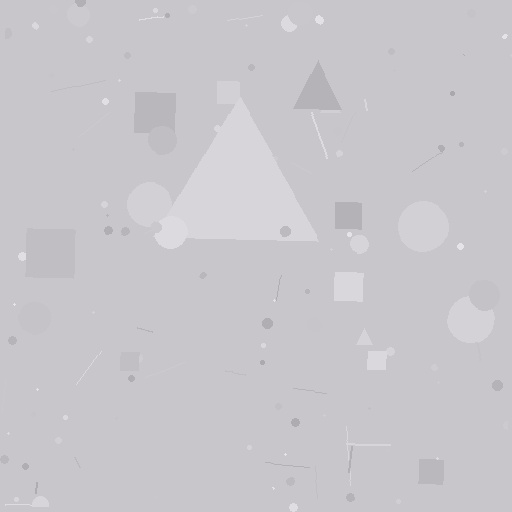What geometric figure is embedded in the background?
A triangle is embedded in the background.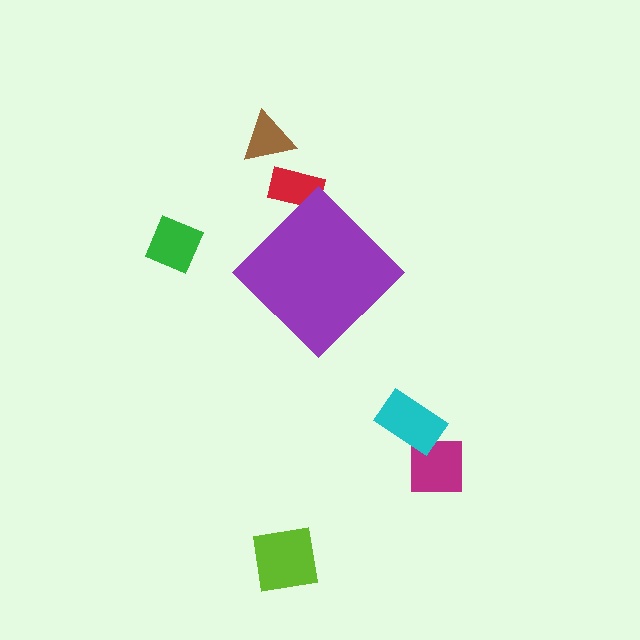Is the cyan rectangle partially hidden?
No, the cyan rectangle is fully visible.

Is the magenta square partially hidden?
No, the magenta square is fully visible.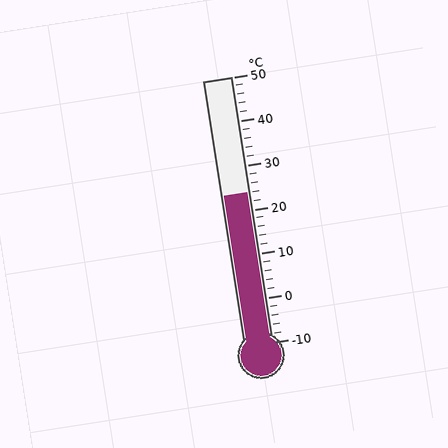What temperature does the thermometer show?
The thermometer shows approximately 24°C.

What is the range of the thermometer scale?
The thermometer scale ranges from -10°C to 50°C.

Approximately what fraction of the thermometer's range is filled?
The thermometer is filled to approximately 55% of its range.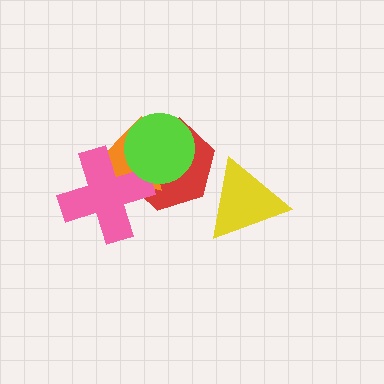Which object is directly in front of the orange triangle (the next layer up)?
The pink cross is directly in front of the orange triangle.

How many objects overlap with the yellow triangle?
1 object overlaps with the yellow triangle.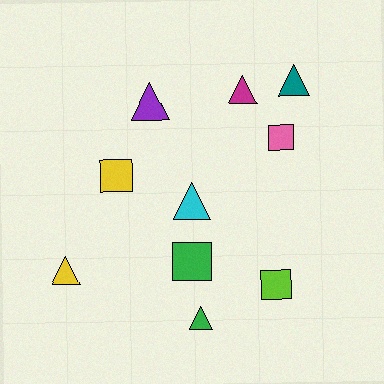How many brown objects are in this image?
There are no brown objects.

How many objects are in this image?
There are 10 objects.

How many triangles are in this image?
There are 6 triangles.